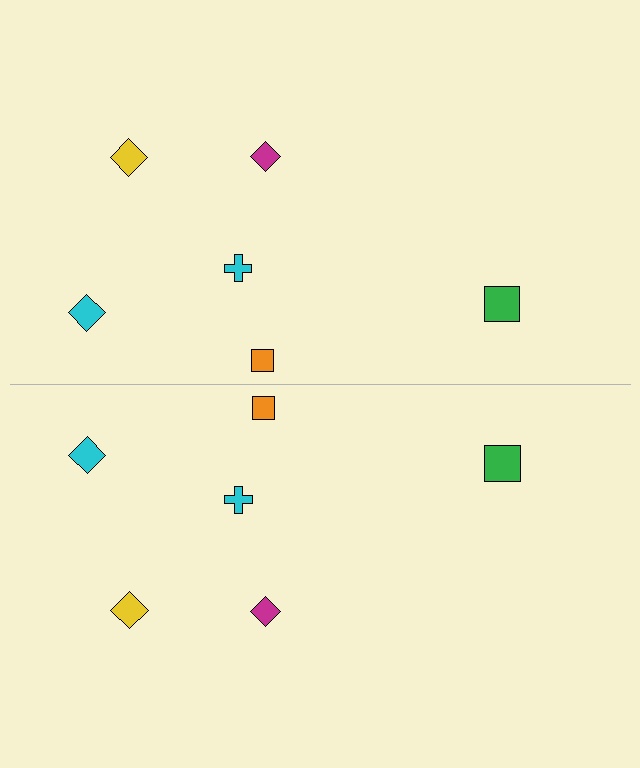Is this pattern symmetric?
Yes, this pattern has bilateral (reflection) symmetry.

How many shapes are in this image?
There are 12 shapes in this image.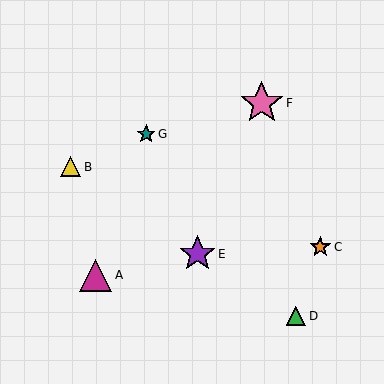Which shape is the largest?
The pink star (labeled F) is the largest.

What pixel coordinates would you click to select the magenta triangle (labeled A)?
Click at (96, 275) to select the magenta triangle A.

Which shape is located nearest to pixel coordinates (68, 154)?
The yellow triangle (labeled B) at (71, 167) is nearest to that location.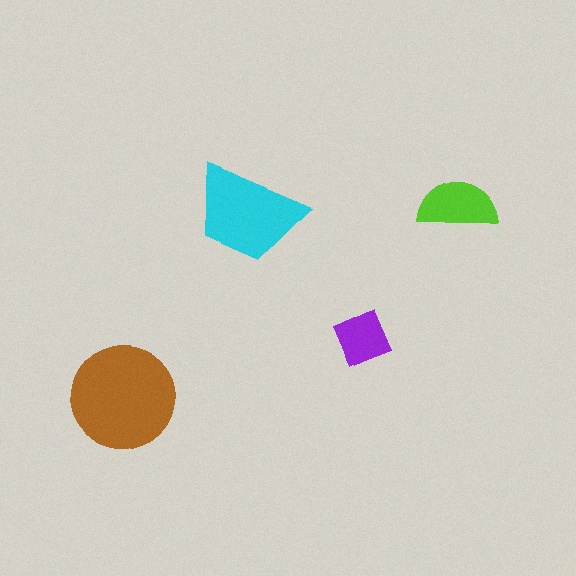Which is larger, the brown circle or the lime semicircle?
The brown circle.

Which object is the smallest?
The purple square.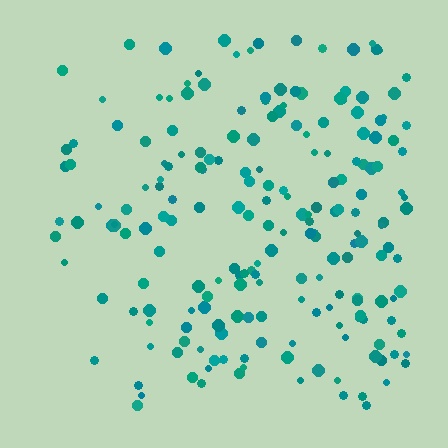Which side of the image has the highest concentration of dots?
The right.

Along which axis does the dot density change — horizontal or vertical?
Horizontal.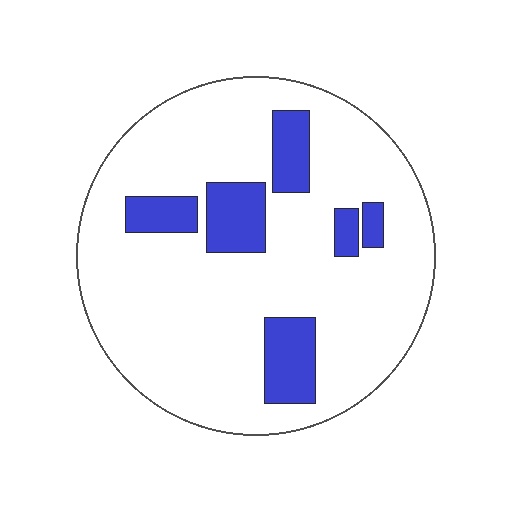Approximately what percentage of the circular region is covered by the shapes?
Approximately 15%.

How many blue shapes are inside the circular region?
6.